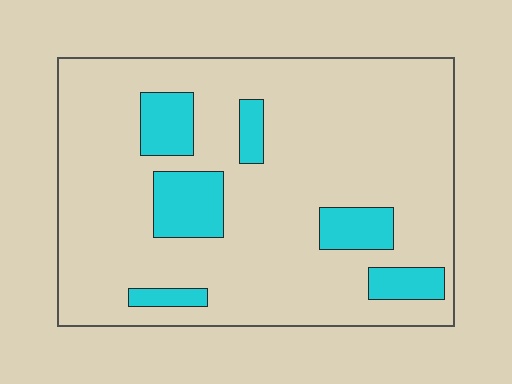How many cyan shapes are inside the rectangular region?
6.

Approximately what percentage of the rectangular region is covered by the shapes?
Approximately 15%.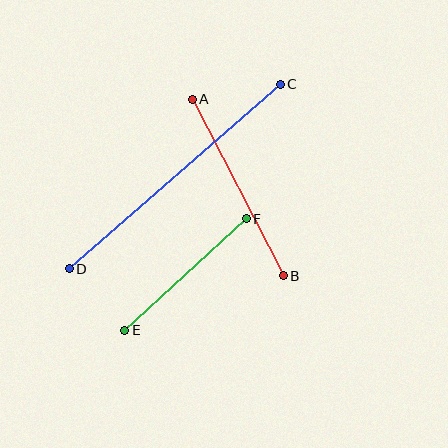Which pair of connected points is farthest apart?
Points C and D are farthest apart.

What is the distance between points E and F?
The distance is approximately 165 pixels.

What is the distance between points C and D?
The distance is approximately 280 pixels.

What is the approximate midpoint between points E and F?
The midpoint is at approximately (185, 275) pixels.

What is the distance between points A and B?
The distance is approximately 198 pixels.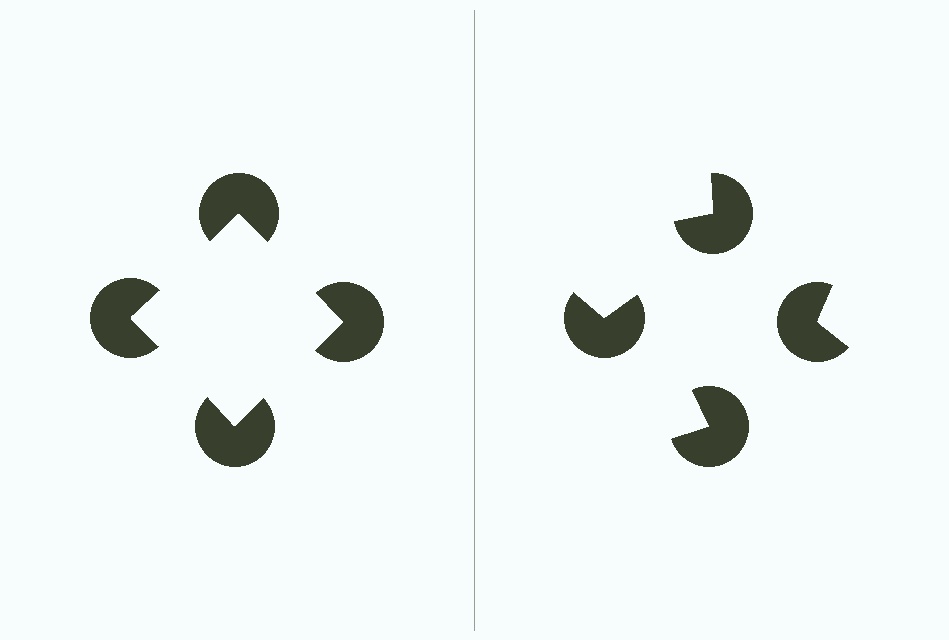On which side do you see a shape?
An illusory square appears on the left side. On the right side the wedge cuts are rotated, so no coherent shape forms.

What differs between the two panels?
The pac-man discs are positioned identically on both sides; only the wedge orientations differ. On the left they align to a square; on the right they are misaligned.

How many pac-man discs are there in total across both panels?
8 — 4 on each side.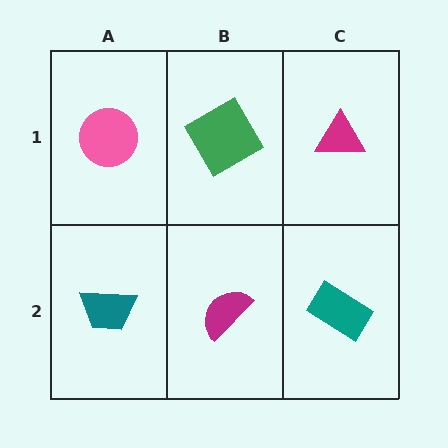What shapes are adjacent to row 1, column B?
A magenta semicircle (row 2, column B), a pink circle (row 1, column A), a magenta triangle (row 1, column C).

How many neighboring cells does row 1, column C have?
2.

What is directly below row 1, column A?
A teal trapezoid.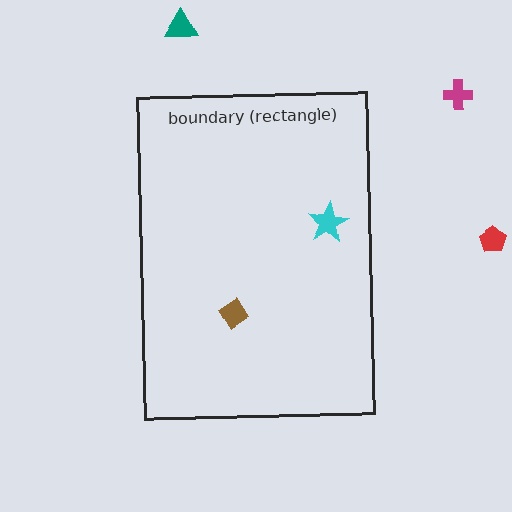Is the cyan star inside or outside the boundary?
Inside.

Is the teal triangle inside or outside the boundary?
Outside.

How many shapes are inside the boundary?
2 inside, 3 outside.